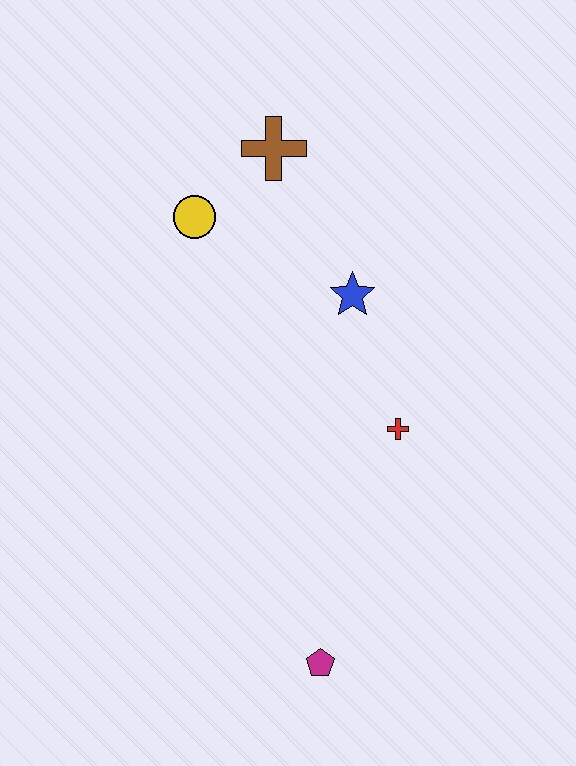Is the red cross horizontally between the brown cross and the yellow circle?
No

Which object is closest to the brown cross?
The yellow circle is closest to the brown cross.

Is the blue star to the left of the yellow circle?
No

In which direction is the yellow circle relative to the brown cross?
The yellow circle is to the left of the brown cross.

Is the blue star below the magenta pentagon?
No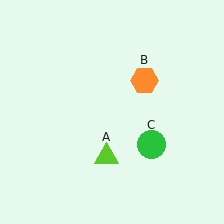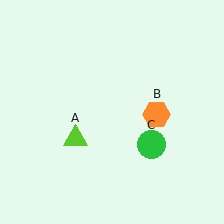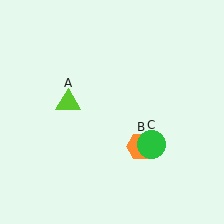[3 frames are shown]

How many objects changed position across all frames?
2 objects changed position: lime triangle (object A), orange hexagon (object B).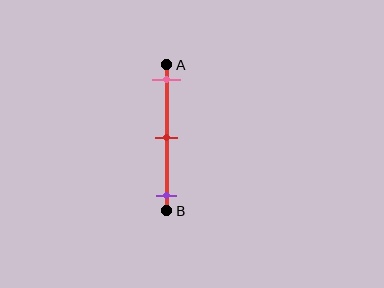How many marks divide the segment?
There are 3 marks dividing the segment.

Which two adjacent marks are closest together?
The pink and red marks are the closest adjacent pair.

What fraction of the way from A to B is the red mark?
The red mark is approximately 50% (0.5) of the way from A to B.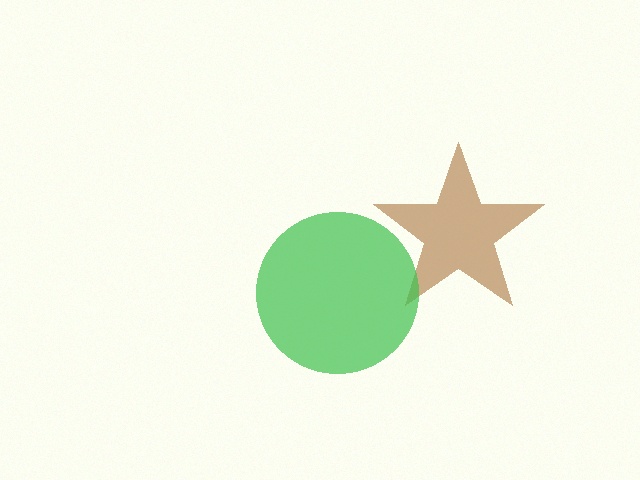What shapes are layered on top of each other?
The layered shapes are: a brown star, a green circle.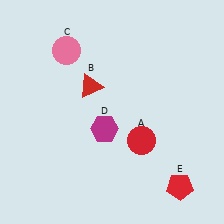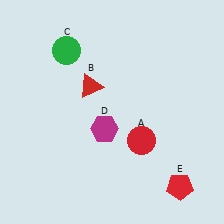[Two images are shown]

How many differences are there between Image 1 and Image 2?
There is 1 difference between the two images.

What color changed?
The circle (C) changed from pink in Image 1 to green in Image 2.